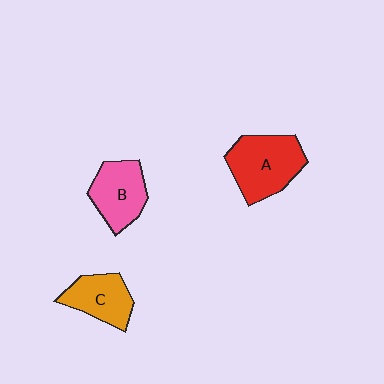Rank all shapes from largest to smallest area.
From largest to smallest: A (red), B (pink), C (orange).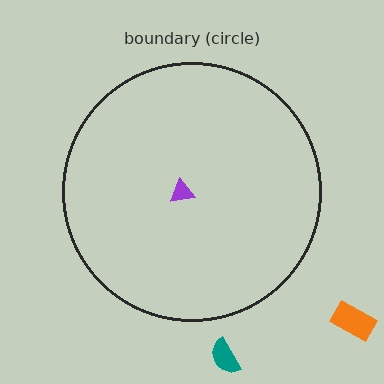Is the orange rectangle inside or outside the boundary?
Outside.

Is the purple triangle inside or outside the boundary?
Inside.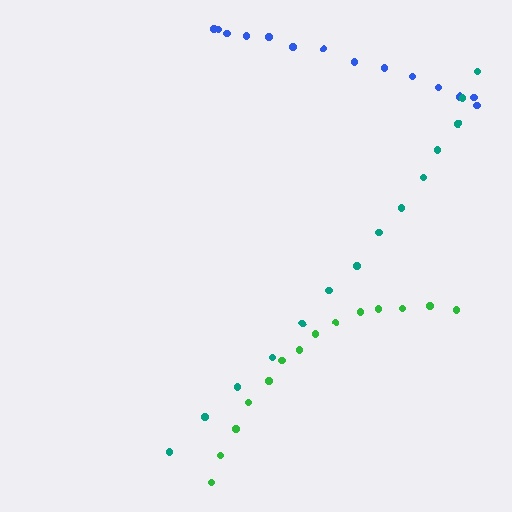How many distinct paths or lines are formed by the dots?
There are 3 distinct paths.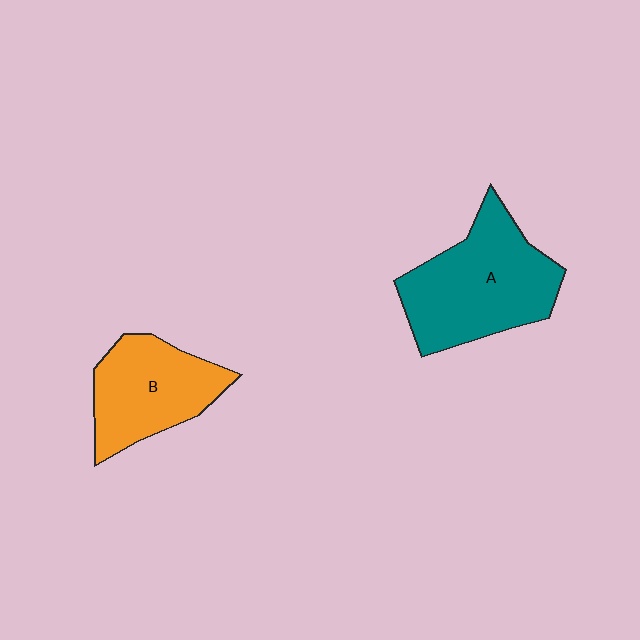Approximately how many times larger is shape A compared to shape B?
Approximately 1.4 times.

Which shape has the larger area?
Shape A (teal).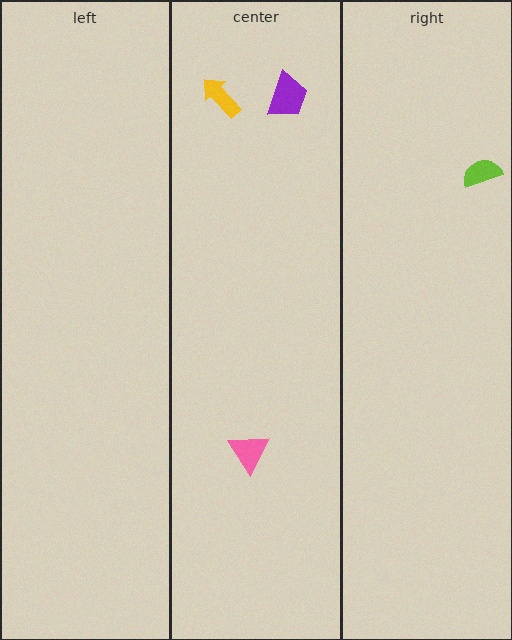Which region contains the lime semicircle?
The right region.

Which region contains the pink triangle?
The center region.